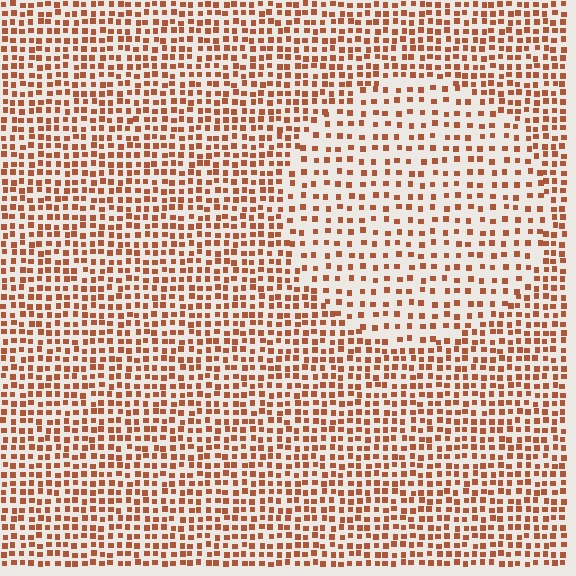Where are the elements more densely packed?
The elements are more densely packed outside the circle boundary.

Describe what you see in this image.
The image contains small brown elements arranged at two different densities. A circle-shaped region is visible where the elements are less densely packed than the surrounding area.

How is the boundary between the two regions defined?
The boundary is defined by a change in element density (approximately 1.8x ratio). All elements are the same color, size, and shape.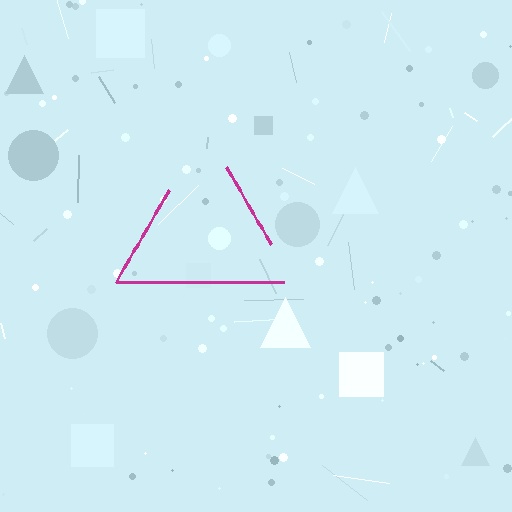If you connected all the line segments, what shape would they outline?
They would outline a triangle.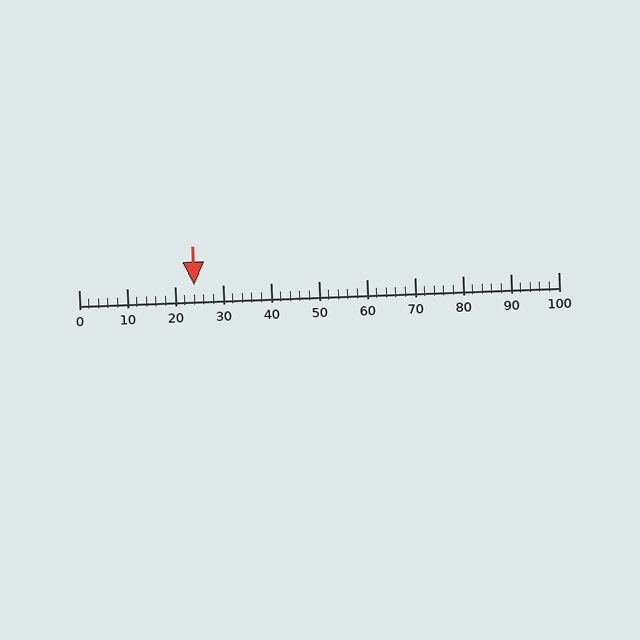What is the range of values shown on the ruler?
The ruler shows values from 0 to 100.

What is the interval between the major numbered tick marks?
The major tick marks are spaced 10 units apart.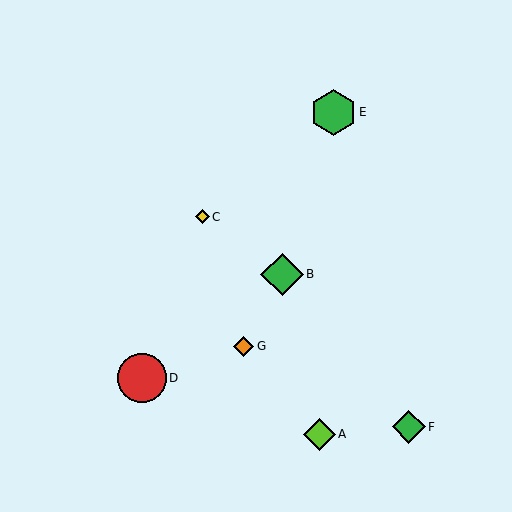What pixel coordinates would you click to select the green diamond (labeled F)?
Click at (409, 427) to select the green diamond F.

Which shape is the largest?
The red circle (labeled D) is the largest.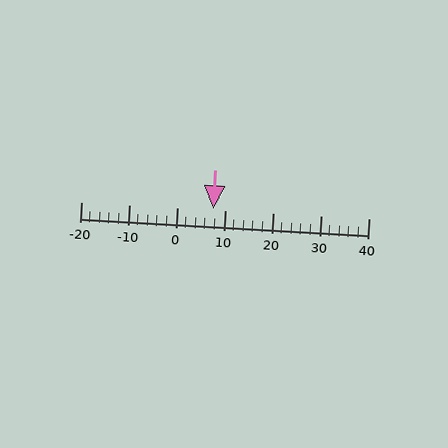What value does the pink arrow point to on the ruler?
The pink arrow points to approximately 8.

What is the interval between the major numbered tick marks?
The major tick marks are spaced 10 units apart.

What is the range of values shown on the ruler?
The ruler shows values from -20 to 40.